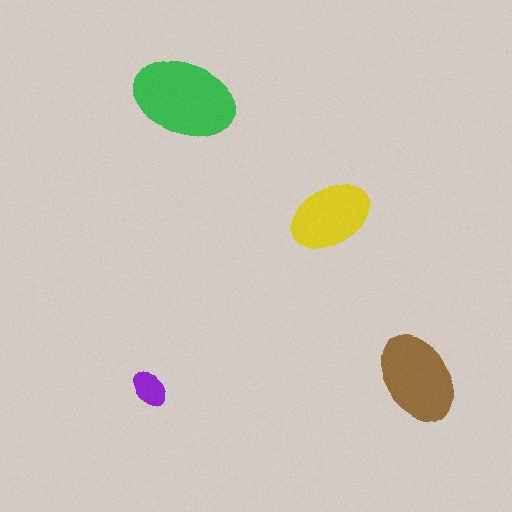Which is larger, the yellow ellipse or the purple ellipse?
The yellow one.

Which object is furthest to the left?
The purple ellipse is leftmost.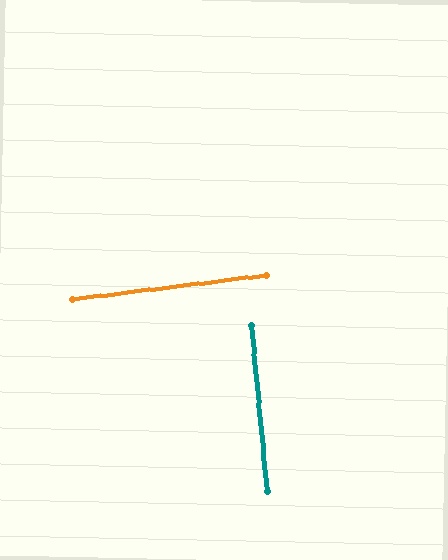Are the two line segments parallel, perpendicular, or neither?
Perpendicular — they meet at approximately 89°.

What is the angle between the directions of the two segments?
Approximately 89 degrees.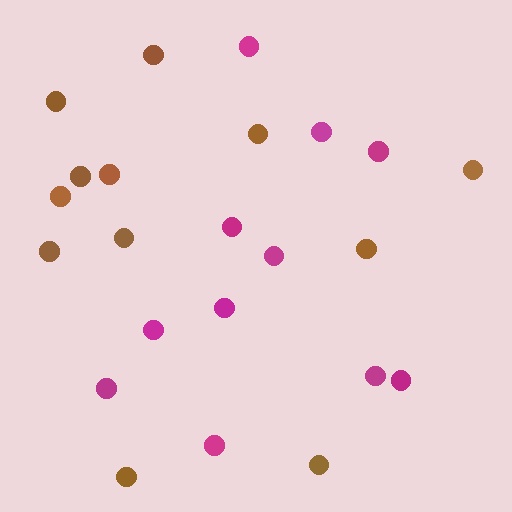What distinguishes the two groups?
There are 2 groups: one group of magenta circles (11) and one group of brown circles (12).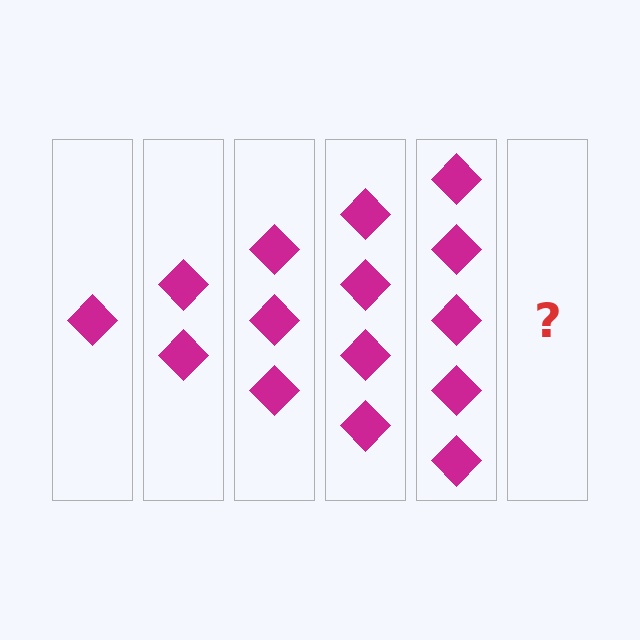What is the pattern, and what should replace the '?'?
The pattern is that each step adds one more diamond. The '?' should be 6 diamonds.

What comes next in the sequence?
The next element should be 6 diamonds.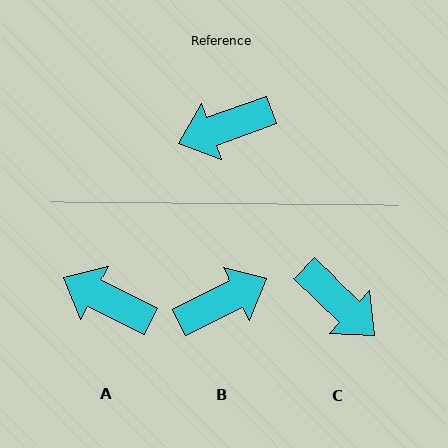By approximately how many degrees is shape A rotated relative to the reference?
Approximately 46 degrees clockwise.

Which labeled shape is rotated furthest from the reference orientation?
B, about 173 degrees away.